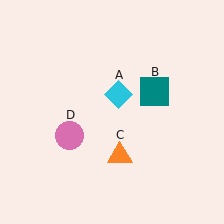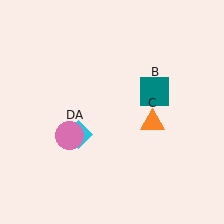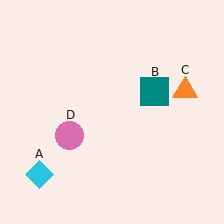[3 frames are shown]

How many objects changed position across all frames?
2 objects changed position: cyan diamond (object A), orange triangle (object C).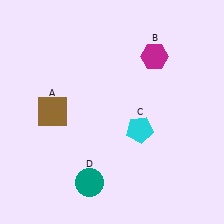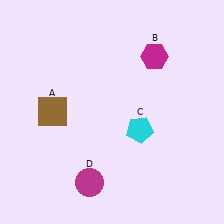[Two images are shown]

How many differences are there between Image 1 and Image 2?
There is 1 difference between the two images.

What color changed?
The circle (D) changed from teal in Image 1 to magenta in Image 2.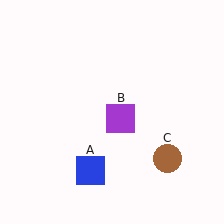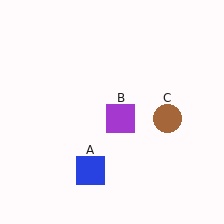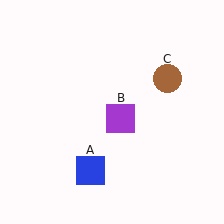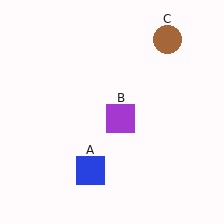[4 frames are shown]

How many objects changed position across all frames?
1 object changed position: brown circle (object C).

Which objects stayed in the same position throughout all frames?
Blue square (object A) and purple square (object B) remained stationary.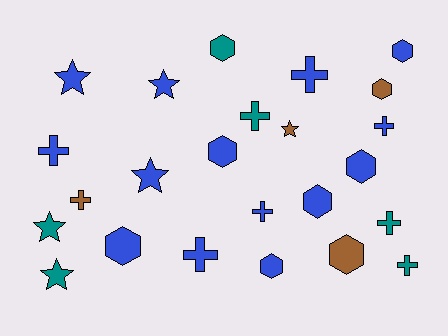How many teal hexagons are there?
There is 1 teal hexagon.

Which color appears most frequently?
Blue, with 14 objects.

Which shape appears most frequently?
Hexagon, with 9 objects.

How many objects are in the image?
There are 24 objects.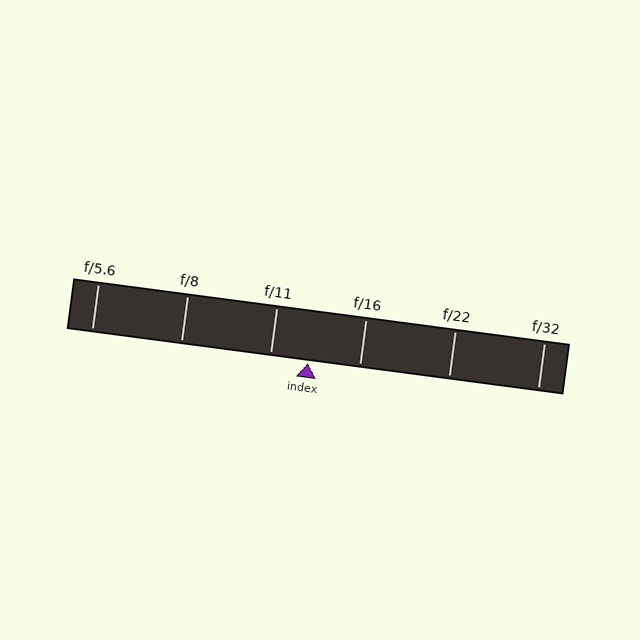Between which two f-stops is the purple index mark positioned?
The index mark is between f/11 and f/16.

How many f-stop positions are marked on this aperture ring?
There are 6 f-stop positions marked.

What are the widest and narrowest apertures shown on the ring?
The widest aperture shown is f/5.6 and the narrowest is f/32.